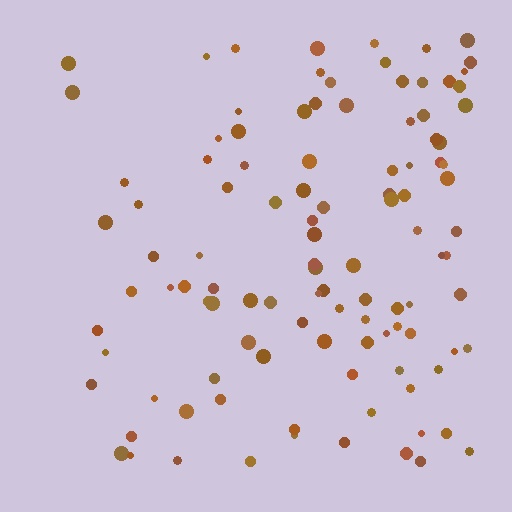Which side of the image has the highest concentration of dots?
The right.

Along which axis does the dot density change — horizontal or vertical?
Horizontal.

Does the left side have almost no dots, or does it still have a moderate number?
Still a moderate number, just noticeably fewer than the right.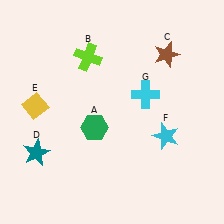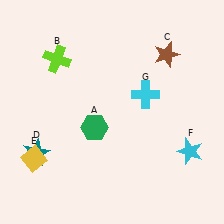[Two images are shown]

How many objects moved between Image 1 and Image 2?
3 objects moved between the two images.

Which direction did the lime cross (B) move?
The lime cross (B) moved left.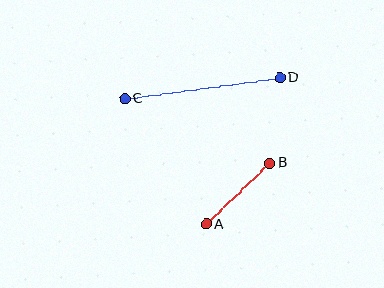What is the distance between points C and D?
The distance is approximately 157 pixels.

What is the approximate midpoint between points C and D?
The midpoint is at approximately (202, 88) pixels.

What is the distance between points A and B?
The distance is approximately 88 pixels.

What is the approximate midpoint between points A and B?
The midpoint is at approximately (238, 194) pixels.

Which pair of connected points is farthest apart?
Points C and D are farthest apart.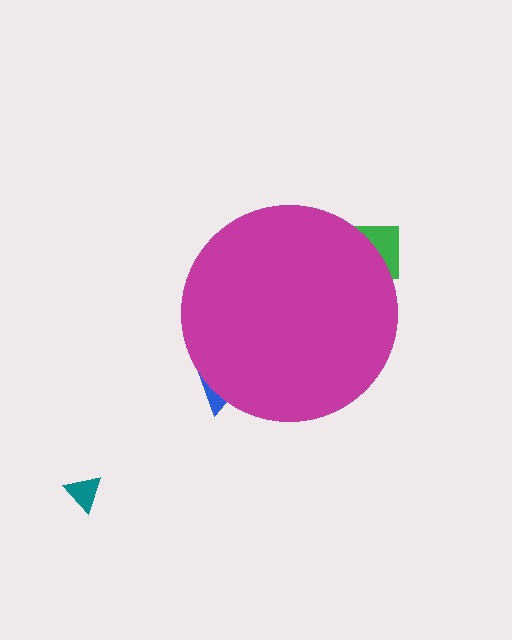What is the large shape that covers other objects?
A magenta circle.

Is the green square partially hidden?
Yes, the green square is partially hidden behind the magenta circle.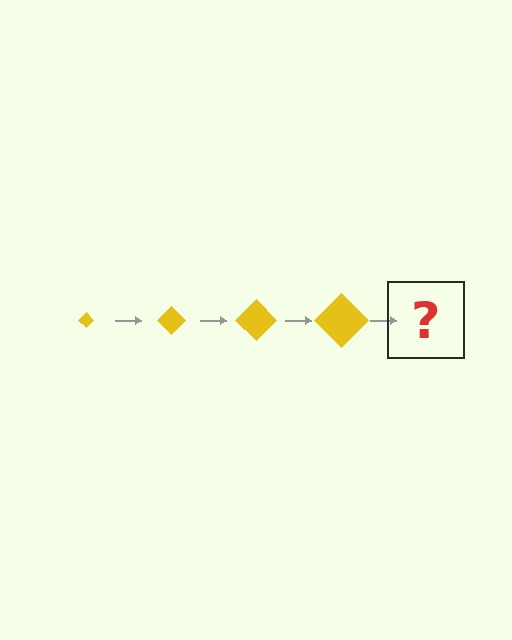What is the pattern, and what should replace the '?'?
The pattern is that the diamond gets progressively larger each step. The '?' should be a yellow diamond, larger than the previous one.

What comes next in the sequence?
The next element should be a yellow diamond, larger than the previous one.